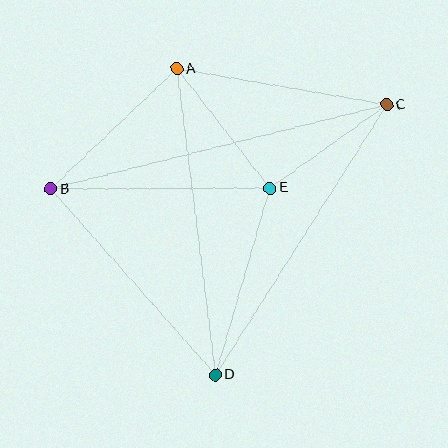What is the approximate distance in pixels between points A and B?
The distance between A and B is approximately 174 pixels.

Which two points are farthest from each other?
Points B and C are farthest from each other.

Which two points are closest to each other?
Points C and E are closest to each other.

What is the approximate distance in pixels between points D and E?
The distance between D and E is approximately 195 pixels.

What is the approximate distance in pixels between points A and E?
The distance between A and E is approximately 151 pixels.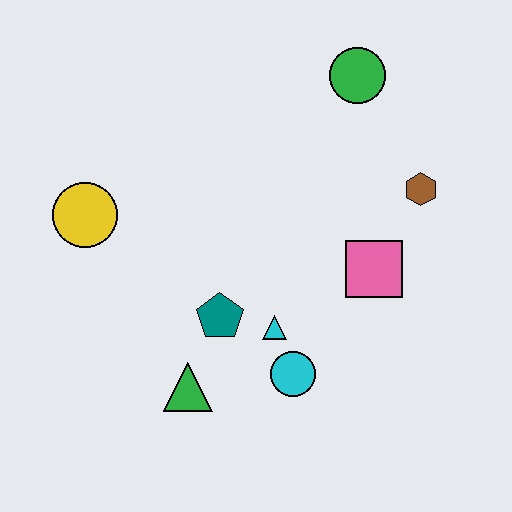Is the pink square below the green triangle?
No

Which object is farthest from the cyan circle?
The green circle is farthest from the cyan circle.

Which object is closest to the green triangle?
The teal pentagon is closest to the green triangle.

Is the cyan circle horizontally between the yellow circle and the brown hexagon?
Yes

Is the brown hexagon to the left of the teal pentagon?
No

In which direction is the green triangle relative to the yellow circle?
The green triangle is below the yellow circle.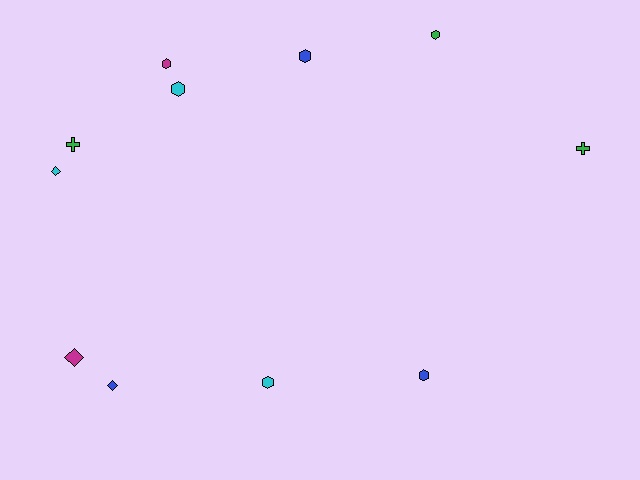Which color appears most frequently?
Cyan, with 3 objects.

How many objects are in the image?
There are 11 objects.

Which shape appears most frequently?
Hexagon, with 6 objects.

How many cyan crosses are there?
There are no cyan crosses.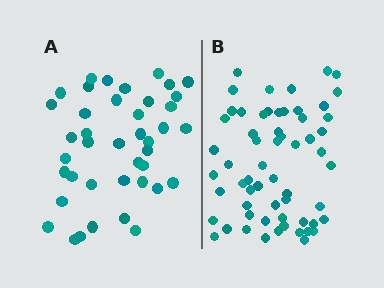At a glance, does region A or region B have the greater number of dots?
Region B (the right region) has more dots.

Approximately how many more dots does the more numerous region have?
Region B has approximately 20 more dots than region A.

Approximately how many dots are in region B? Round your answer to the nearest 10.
About 60 dots.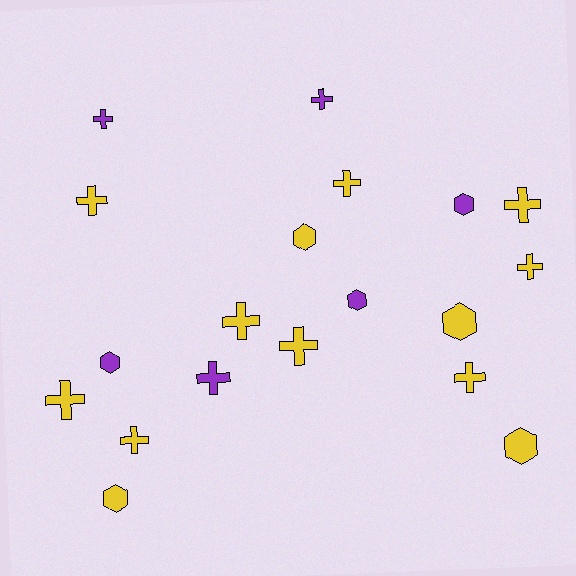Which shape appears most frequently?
Cross, with 12 objects.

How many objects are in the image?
There are 19 objects.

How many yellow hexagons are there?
There are 4 yellow hexagons.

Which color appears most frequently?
Yellow, with 13 objects.